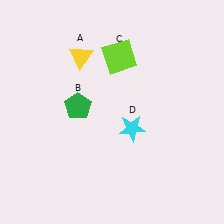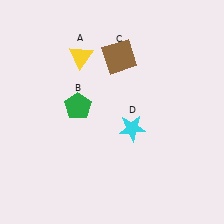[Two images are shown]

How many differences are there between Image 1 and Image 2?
There is 1 difference between the two images.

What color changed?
The square (C) changed from lime in Image 1 to brown in Image 2.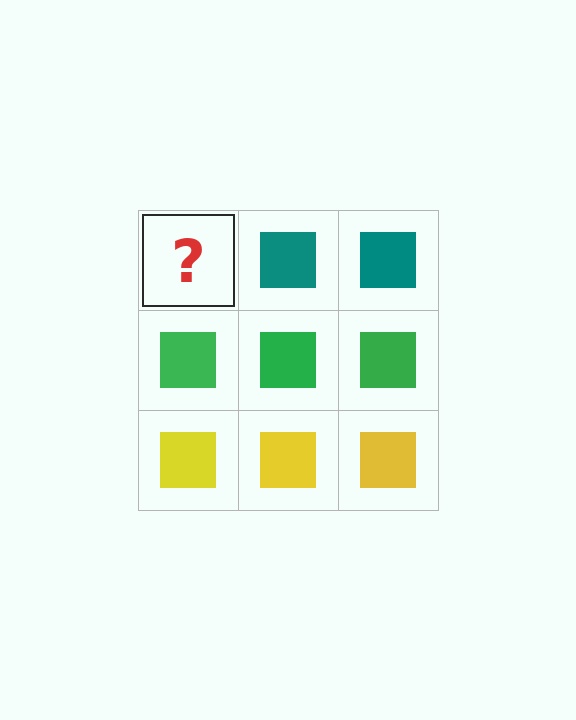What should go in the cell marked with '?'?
The missing cell should contain a teal square.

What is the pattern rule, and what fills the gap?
The rule is that each row has a consistent color. The gap should be filled with a teal square.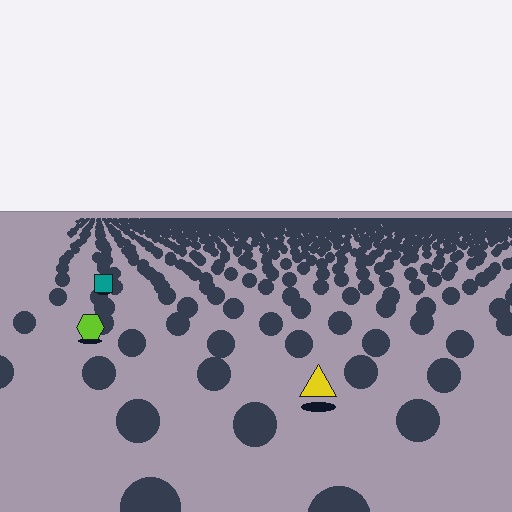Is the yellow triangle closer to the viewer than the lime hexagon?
Yes. The yellow triangle is closer — you can tell from the texture gradient: the ground texture is coarser near it.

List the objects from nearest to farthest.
From nearest to farthest: the yellow triangle, the lime hexagon, the teal square.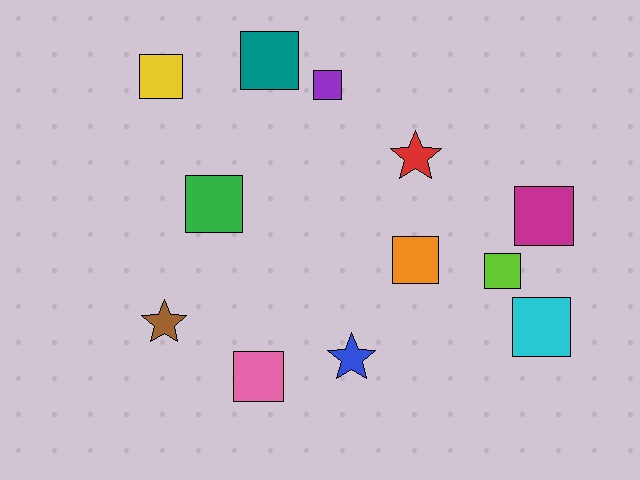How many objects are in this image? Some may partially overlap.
There are 12 objects.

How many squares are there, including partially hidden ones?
There are 9 squares.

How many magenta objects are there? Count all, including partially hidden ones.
There is 1 magenta object.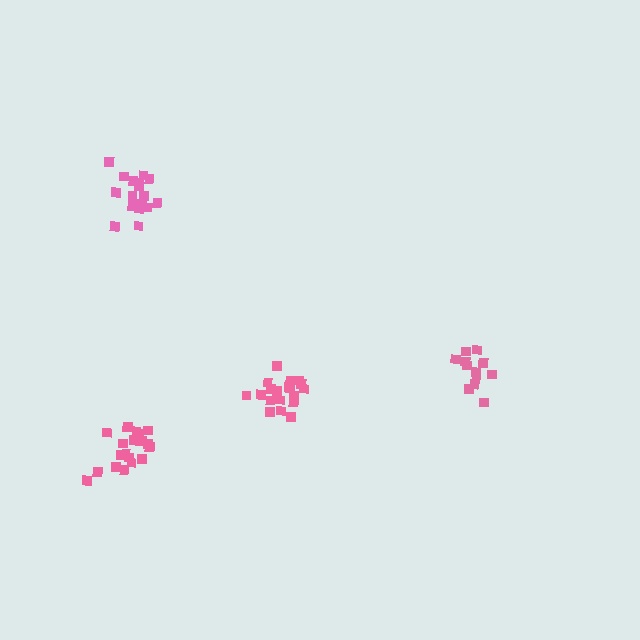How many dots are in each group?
Group 1: 19 dots, Group 2: 19 dots, Group 3: 17 dots, Group 4: 13 dots (68 total).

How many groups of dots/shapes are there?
There are 4 groups.